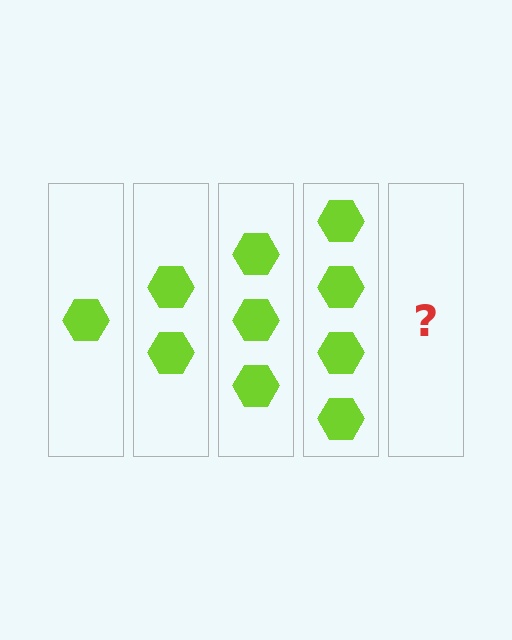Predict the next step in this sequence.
The next step is 5 hexagons.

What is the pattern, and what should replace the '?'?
The pattern is that each step adds one more hexagon. The '?' should be 5 hexagons.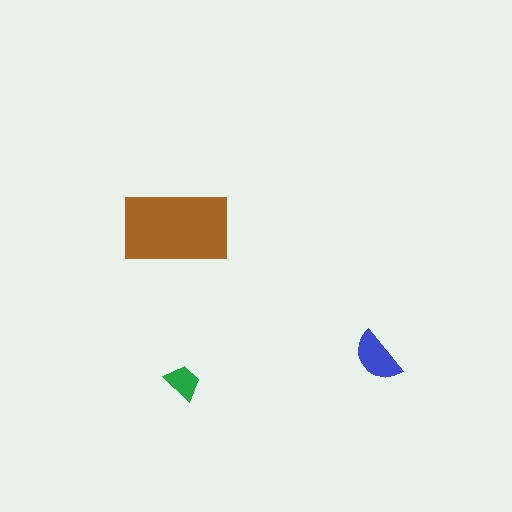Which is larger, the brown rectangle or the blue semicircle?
The brown rectangle.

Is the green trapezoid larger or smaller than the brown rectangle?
Smaller.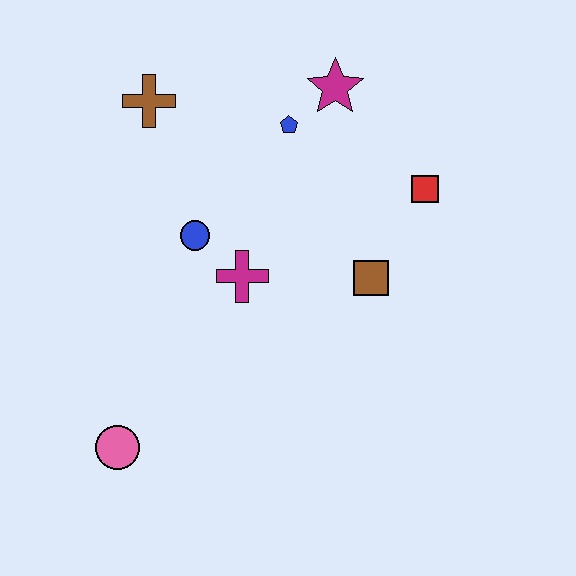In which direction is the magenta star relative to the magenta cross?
The magenta star is above the magenta cross.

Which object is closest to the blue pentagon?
The magenta star is closest to the blue pentagon.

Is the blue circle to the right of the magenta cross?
No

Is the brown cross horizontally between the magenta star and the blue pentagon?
No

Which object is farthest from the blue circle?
The red square is farthest from the blue circle.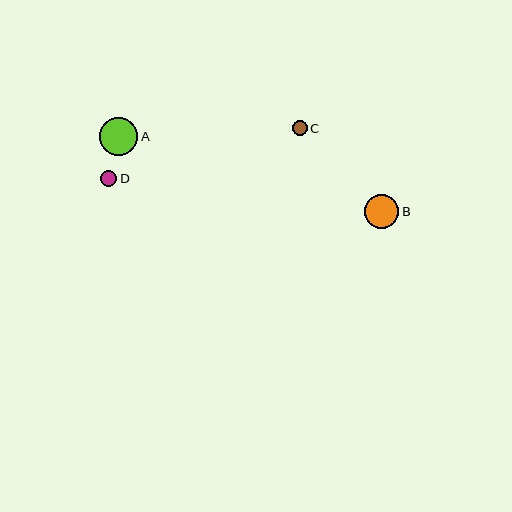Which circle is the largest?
Circle A is the largest with a size of approximately 38 pixels.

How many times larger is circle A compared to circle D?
Circle A is approximately 2.3 times the size of circle D.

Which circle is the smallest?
Circle C is the smallest with a size of approximately 15 pixels.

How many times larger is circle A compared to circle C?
Circle A is approximately 2.5 times the size of circle C.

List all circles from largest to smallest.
From largest to smallest: A, B, D, C.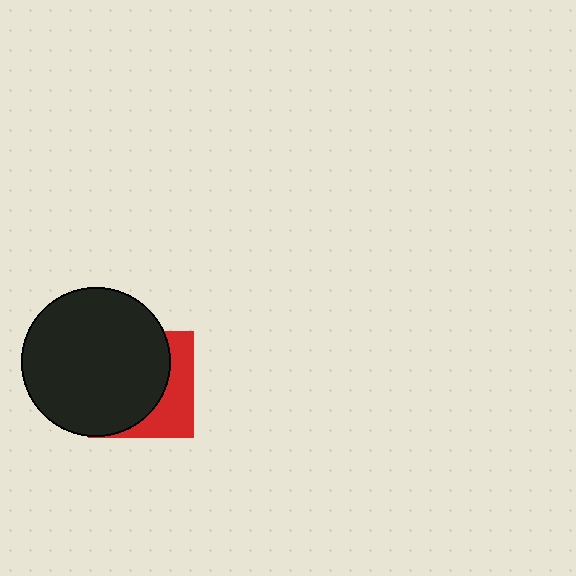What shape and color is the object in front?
The object in front is a black circle.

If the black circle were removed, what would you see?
You would see the complete red square.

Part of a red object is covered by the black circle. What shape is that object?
It is a square.